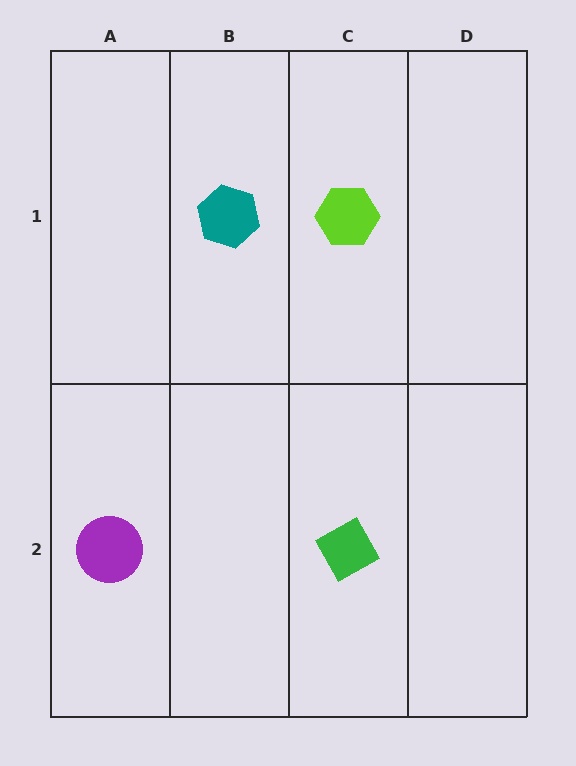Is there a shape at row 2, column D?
No, that cell is empty.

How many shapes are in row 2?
2 shapes.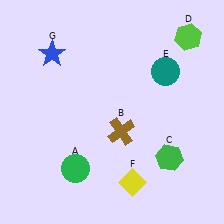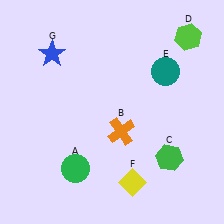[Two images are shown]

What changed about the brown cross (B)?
In Image 1, B is brown. In Image 2, it changed to orange.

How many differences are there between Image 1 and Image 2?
There is 1 difference between the two images.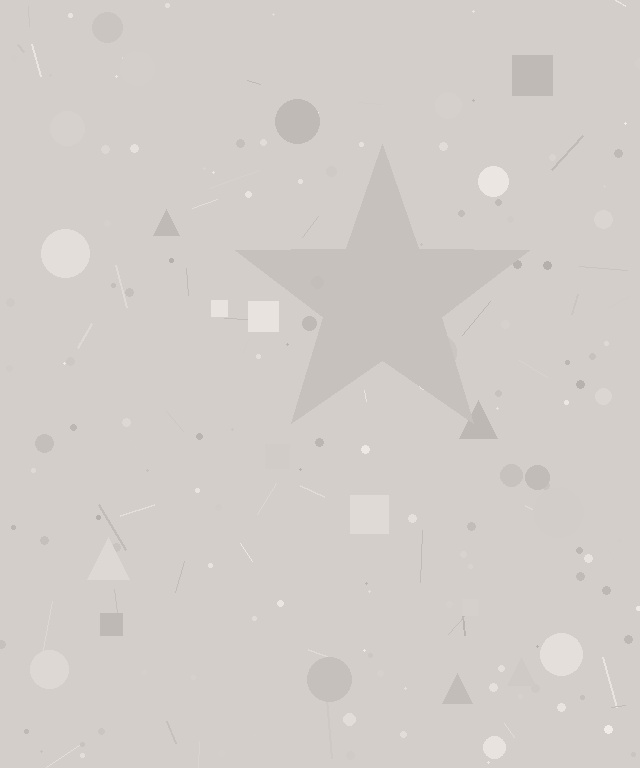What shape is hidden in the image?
A star is hidden in the image.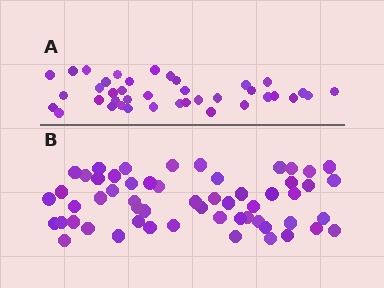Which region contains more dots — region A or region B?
Region B (the bottom region) has more dots.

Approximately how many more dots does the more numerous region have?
Region B has approximately 15 more dots than region A.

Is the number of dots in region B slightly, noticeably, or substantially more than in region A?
Region B has noticeably more, but not dramatically so. The ratio is roughly 1.4 to 1.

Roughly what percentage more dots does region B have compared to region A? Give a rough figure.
About 45% more.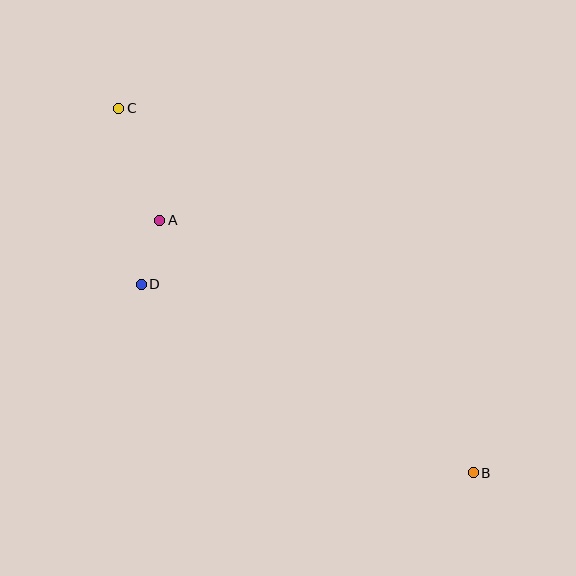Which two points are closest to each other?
Points A and D are closest to each other.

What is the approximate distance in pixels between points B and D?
The distance between B and D is approximately 382 pixels.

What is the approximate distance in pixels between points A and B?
The distance between A and B is approximately 403 pixels.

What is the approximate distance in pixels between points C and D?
The distance between C and D is approximately 178 pixels.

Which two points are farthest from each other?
Points B and C are farthest from each other.